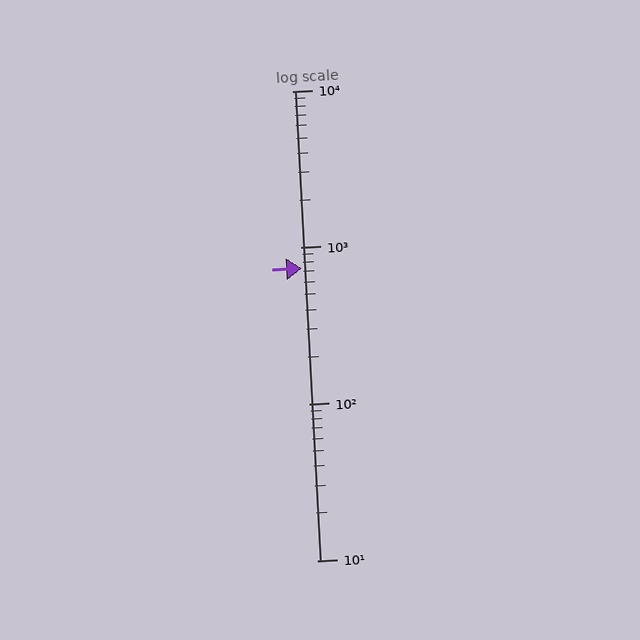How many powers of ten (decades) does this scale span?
The scale spans 3 decades, from 10 to 10000.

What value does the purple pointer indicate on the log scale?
The pointer indicates approximately 740.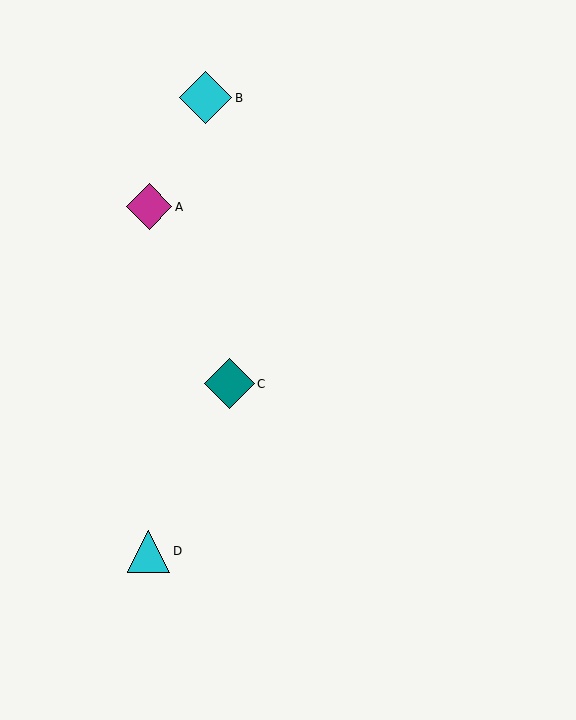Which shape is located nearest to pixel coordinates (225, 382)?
The teal diamond (labeled C) at (229, 384) is nearest to that location.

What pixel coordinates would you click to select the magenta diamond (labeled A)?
Click at (149, 207) to select the magenta diamond A.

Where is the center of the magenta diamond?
The center of the magenta diamond is at (149, 207).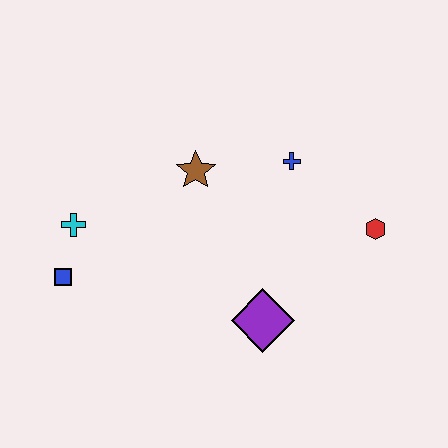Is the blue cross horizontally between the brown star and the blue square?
No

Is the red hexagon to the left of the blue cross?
No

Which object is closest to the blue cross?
The brown star is closest to the blue cross.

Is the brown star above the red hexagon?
Yes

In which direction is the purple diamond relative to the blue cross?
The purple diamond is below the blue cross.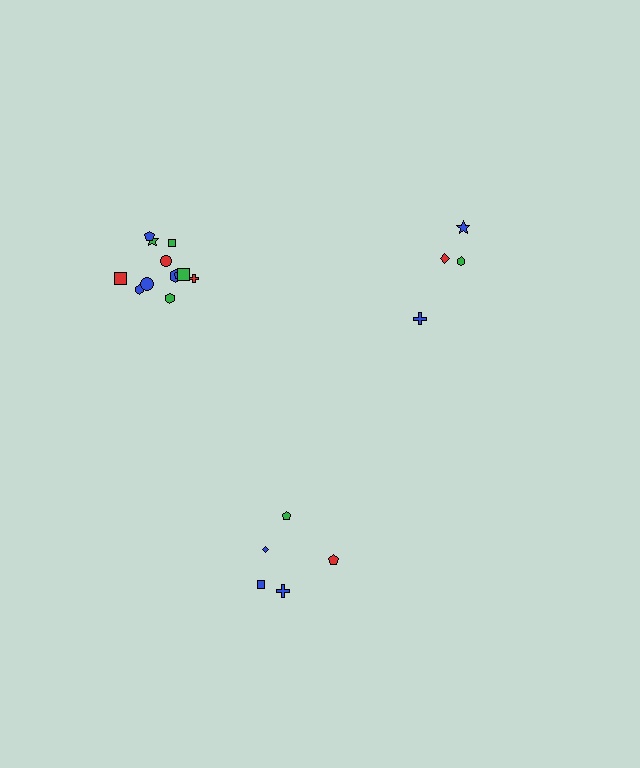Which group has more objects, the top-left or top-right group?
The top-left group.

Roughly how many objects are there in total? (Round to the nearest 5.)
Roughly 20 objects in total.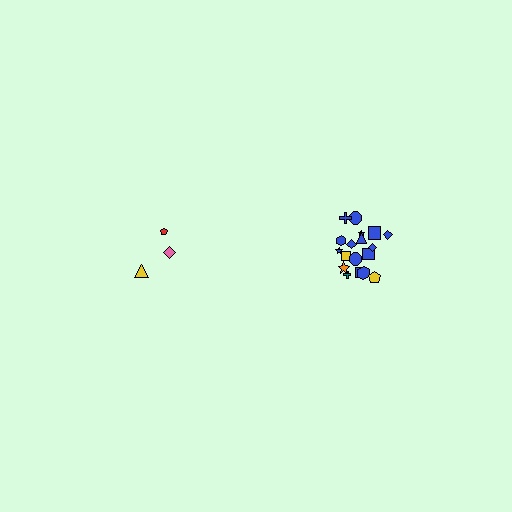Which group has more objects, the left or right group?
The right group.